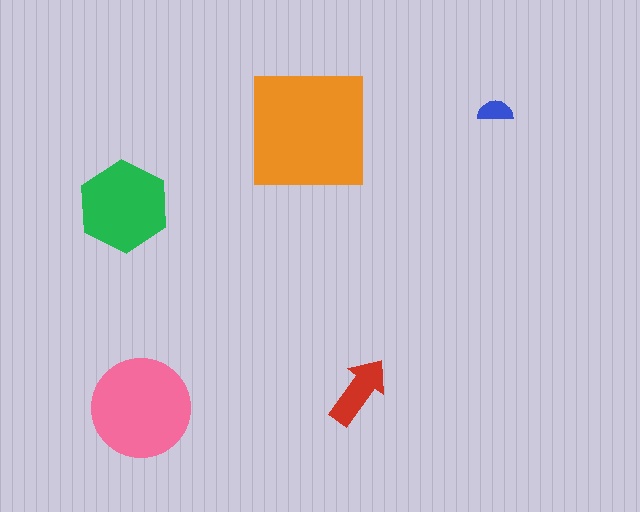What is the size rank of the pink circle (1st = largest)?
2nd.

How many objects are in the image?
There are 5 objects in the image.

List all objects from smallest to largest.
The blue semicircle, the red arrow, the green hexagon, the pink circle, the orange square.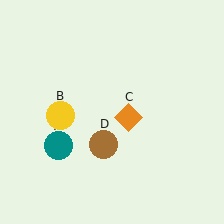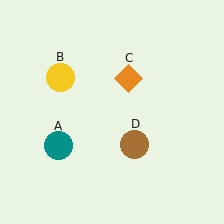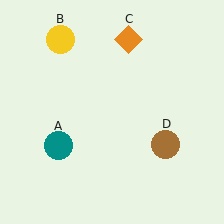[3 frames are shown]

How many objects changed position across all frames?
3 objects changed position: yellow circle (object B), orange diamond (object C), brown circle (object D).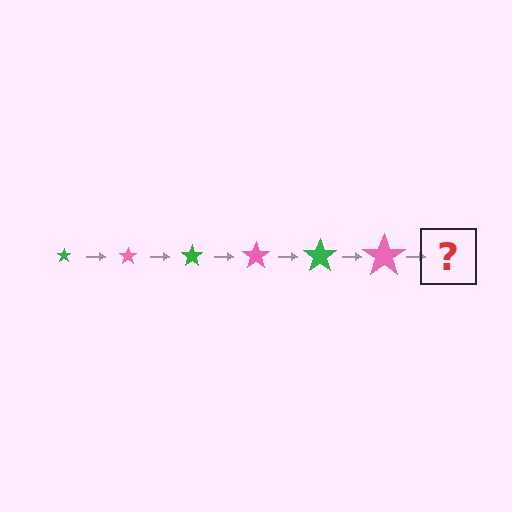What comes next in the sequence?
The next element should be a green star, larger than the previous one.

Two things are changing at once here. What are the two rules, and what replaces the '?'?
The two rules are that the star grows larger each step and the color cycles through green and pink. The '?' should be a green star, larger than the previous one.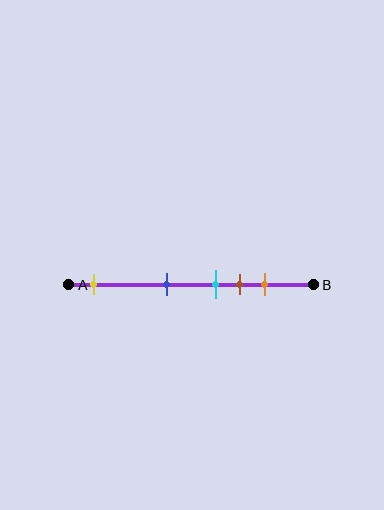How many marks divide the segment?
There are 5 marks dividing the segment.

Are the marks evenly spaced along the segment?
No, the marks are not evenly spaced.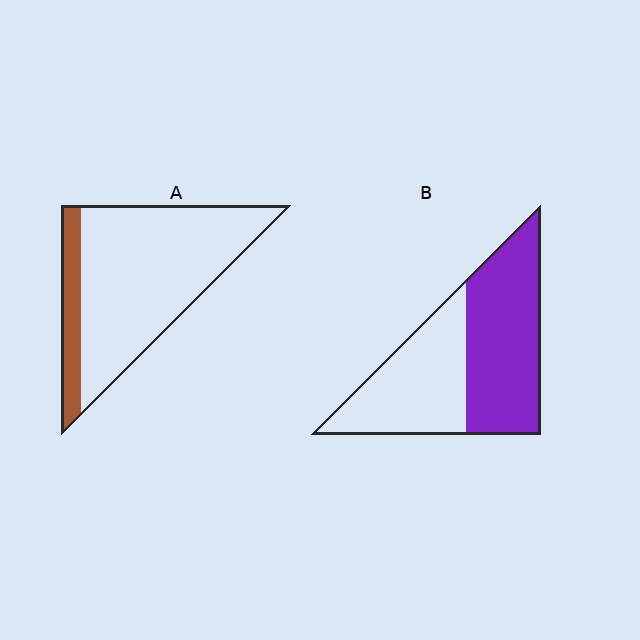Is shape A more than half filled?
No.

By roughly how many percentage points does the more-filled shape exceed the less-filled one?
By roughly 40 percentage points (B over A).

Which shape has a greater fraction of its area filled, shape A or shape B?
Shape B.